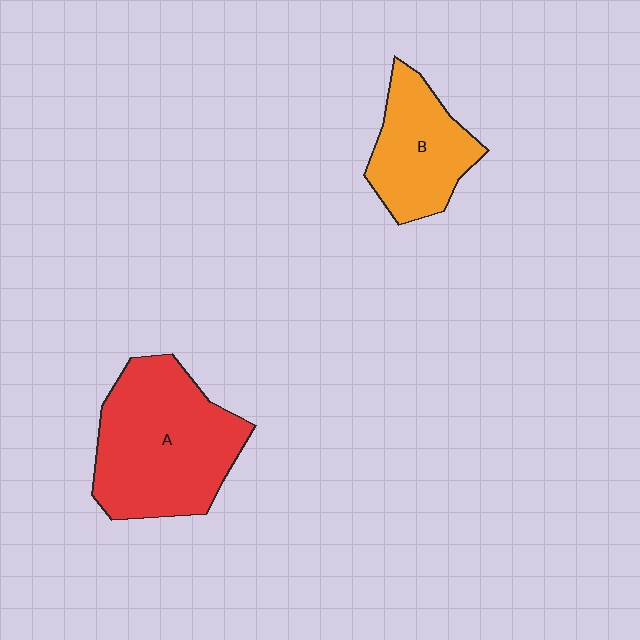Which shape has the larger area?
Shape A (red).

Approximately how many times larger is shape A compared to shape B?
Approximately 1.7 times.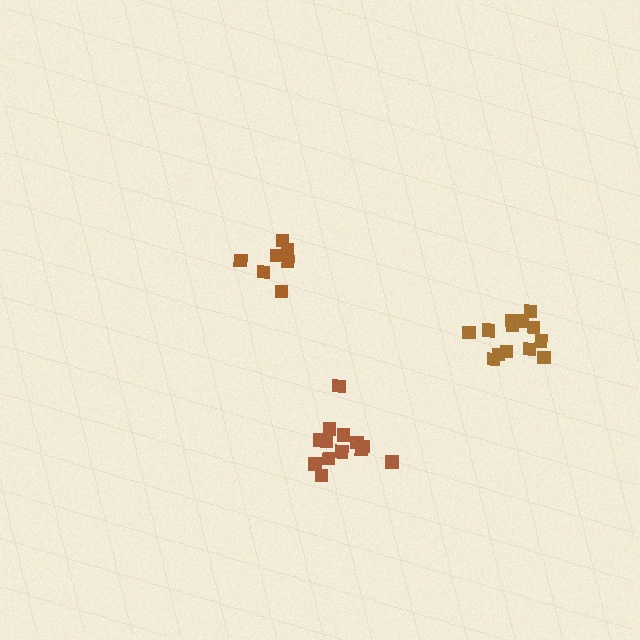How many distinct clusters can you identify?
There are 3 distinct clusters.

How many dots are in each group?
Group 1: 13 dots, Group 2: 13 dots, Group 3: 8 dots (34 total).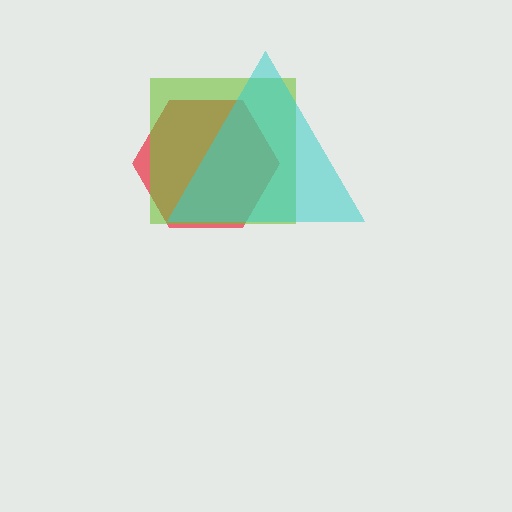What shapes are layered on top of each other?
The layered shapes are: a red hexagon, a lime square, a cyan triangle.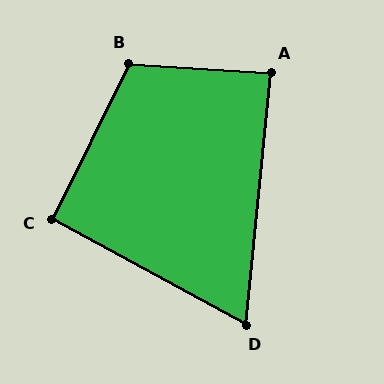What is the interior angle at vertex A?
Approximately 88 degrees (approximately right).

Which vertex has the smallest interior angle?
D, at approximately 67 degrees.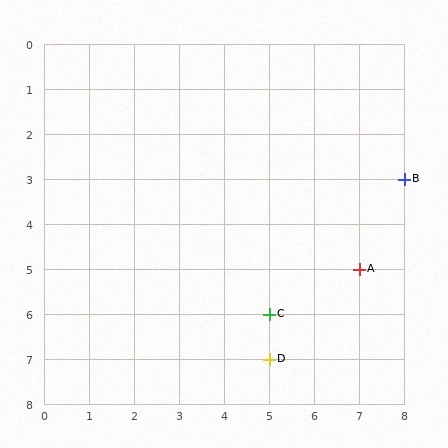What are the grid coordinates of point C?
Point C is at grid coordinates (5, 6).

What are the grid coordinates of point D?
Point D is at grid coordinates (5, 7).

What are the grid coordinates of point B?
Point B is at grid coordinates (8, 3).